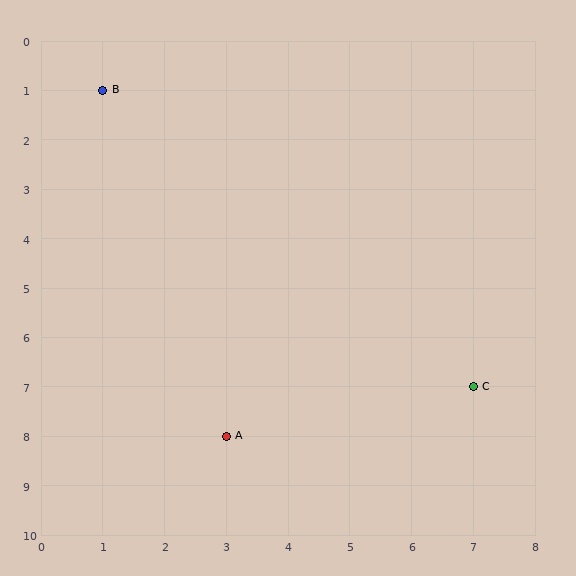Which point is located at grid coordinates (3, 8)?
Point A is at (3, 8).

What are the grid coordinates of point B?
Point B is at grid coordinates (1, 1).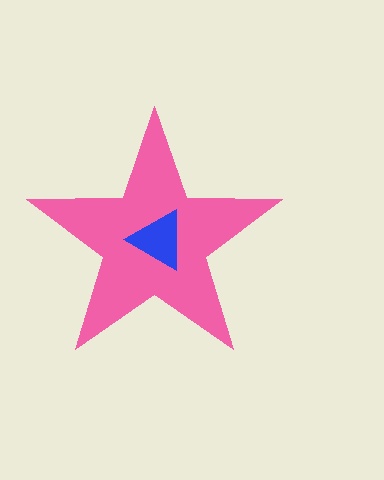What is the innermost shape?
The blue triangle.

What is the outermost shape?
The pink star.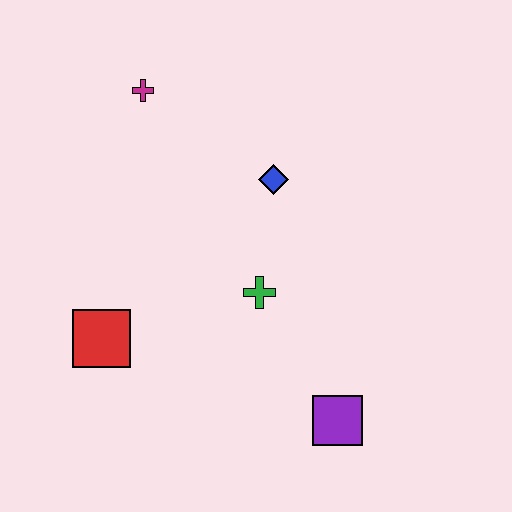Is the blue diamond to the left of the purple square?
Yes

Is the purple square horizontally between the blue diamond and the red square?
No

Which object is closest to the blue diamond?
The green cross is closest to the blue diamond.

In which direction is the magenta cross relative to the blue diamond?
The magenta cross is to the left of the blue diamond.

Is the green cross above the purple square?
Yes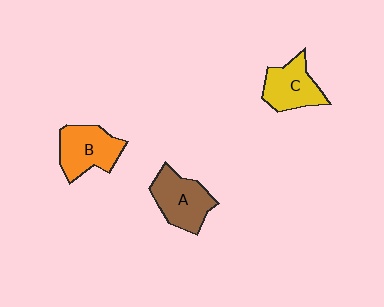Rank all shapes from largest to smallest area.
From largest to smallest: B (orange), A (brown), C (yellow).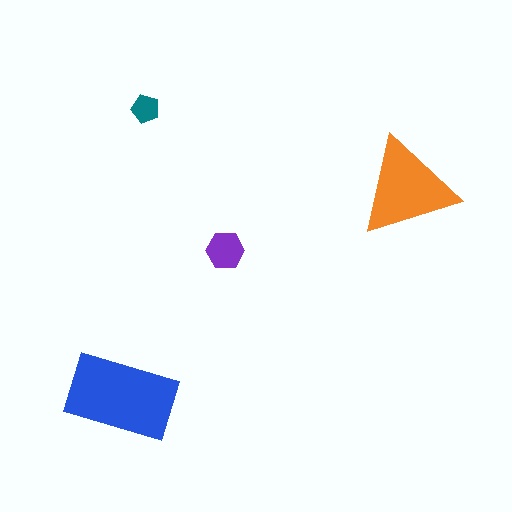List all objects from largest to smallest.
The blue rectangle, the orange triangle, the purple hexagon, the teal pentagon.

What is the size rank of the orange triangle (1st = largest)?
2nd.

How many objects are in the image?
There are 4 objects in the image.